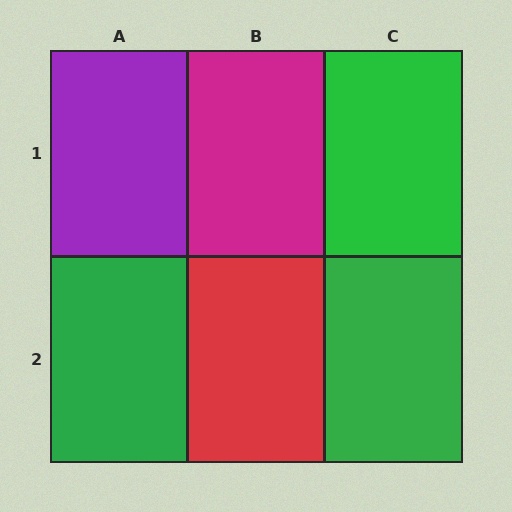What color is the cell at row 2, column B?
Red.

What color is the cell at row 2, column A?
Green.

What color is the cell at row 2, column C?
Green.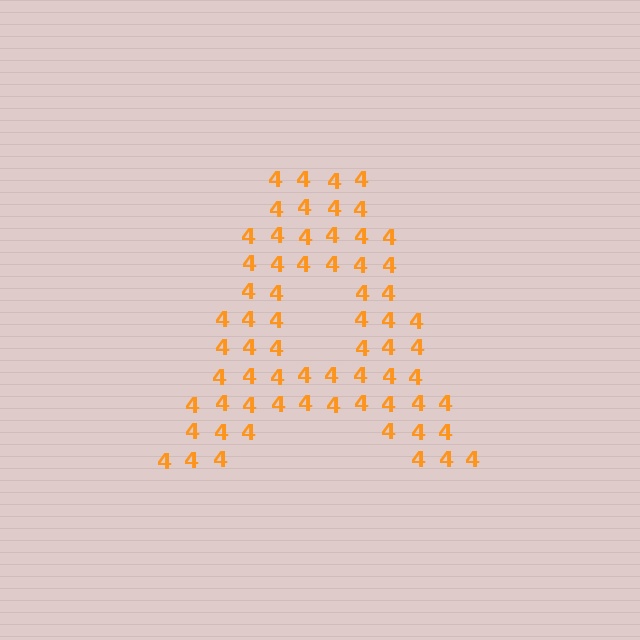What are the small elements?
The small elements are digit 4's.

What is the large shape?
The large shape is the letter A.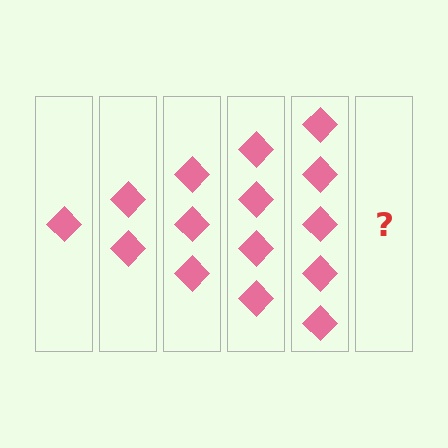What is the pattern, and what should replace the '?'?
The pattern is that each step adds one more diamond. The '?' should be 6 diamonds.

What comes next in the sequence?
The next element should be 6 diamonds.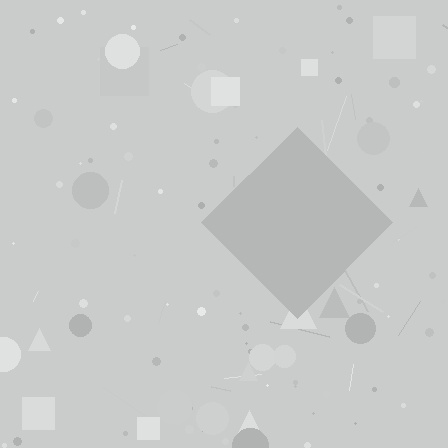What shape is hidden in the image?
A diamond is hidden in the image.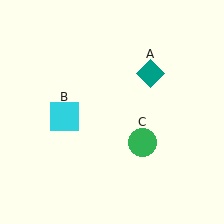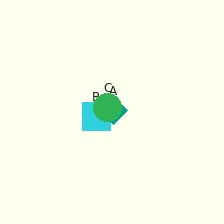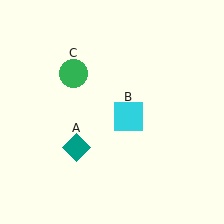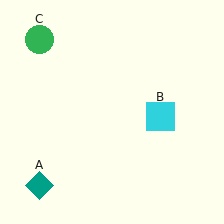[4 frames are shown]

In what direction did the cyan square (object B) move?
The cyan square (object B) moved right.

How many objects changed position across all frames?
3 objects changed position: teal diamond (object A), cyan square (object B), green circle (object C).